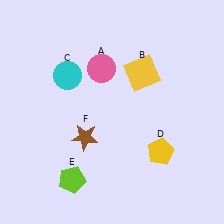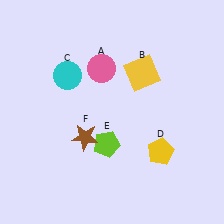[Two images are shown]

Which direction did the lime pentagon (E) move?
The lime pentagon (E) moved up.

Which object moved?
The lime pentagon (E) moved up.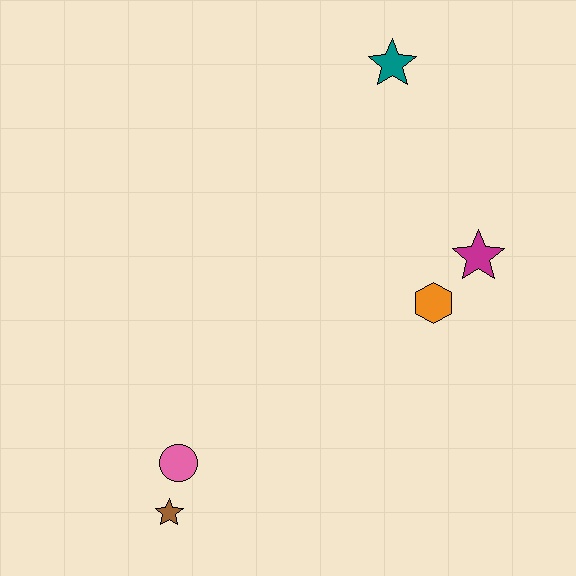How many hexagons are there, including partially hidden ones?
There is 1 hexagon.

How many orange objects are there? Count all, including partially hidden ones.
There is 1 orange object.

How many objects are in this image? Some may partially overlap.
There are 5 objects.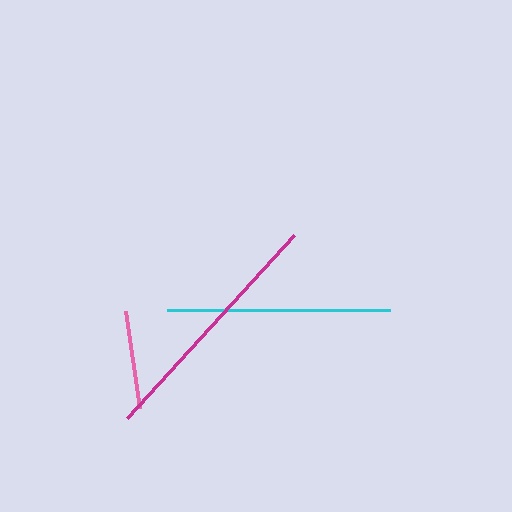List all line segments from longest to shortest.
From longest to shortest: magenta, cyan, pink.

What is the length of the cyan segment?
The cyan segment is approximately 223 pixels long.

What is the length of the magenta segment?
The magenta segment is approximately 248 pixels long.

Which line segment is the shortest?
The pink line is the shortest at approximately 99 pixels.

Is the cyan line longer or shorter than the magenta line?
The magenta line is longer than the cyan line.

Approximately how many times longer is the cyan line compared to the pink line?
The cyan line is approximately 2.3 times the length of the pink line.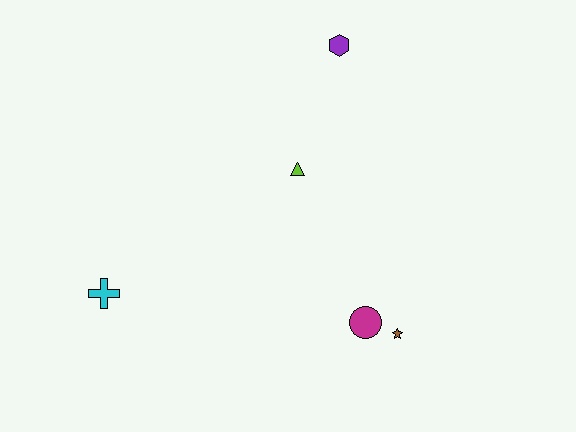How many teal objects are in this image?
There are no teal objects.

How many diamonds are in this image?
There are no diamonds.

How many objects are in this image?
There are 5 objects.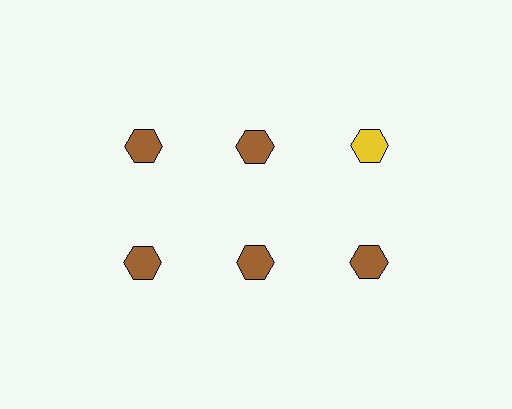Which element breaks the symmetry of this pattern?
The yellow hexagon in the top row, center column breaks the symmetry. All other shapes are brown hexagons.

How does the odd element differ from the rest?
It has a different color: yellow instead of brown.